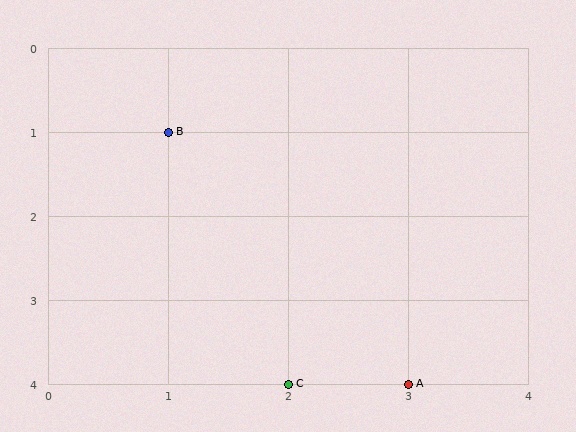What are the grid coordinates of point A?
Point A is at grid coordinates (3, 4).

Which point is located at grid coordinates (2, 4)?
Point C is at (2, 4).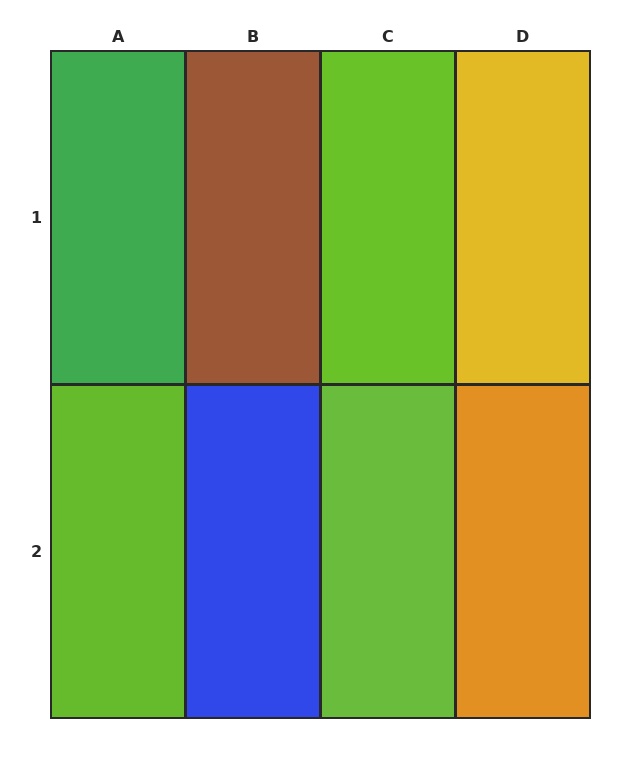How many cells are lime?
3 cells are lime.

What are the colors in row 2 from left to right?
Lime, blue, lime, orange.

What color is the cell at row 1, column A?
Green.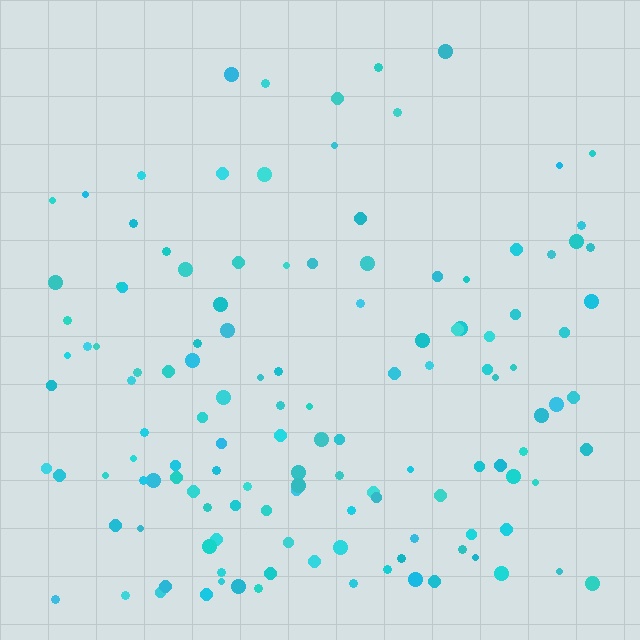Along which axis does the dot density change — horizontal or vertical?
Vertical.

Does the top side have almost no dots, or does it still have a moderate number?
Still a moderate number, just noticeably fewer than the bottom.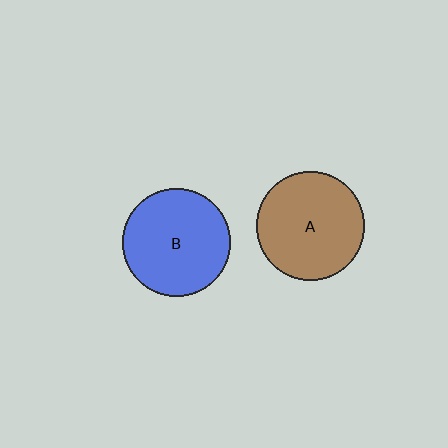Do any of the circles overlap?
No, none of the circles overlap.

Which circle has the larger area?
Circle A (brown).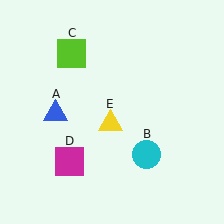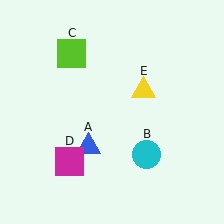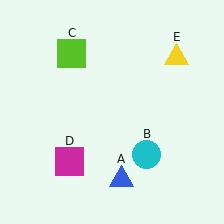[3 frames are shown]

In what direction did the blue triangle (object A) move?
The blue triangle (object A) moved down and to the right.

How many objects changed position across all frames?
2 objects changed position: blue triangle (object A), yellow triangle (object E).